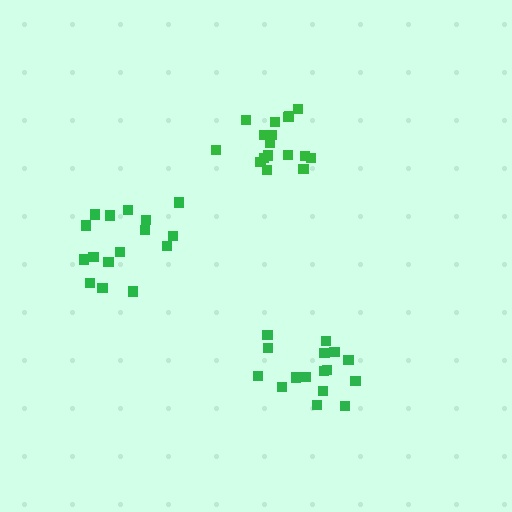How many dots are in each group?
Group 1: 16 dots, Group 2: 17 dots, Group 3: 16 dots (49 total).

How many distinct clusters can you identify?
There are 3 distinct clusters.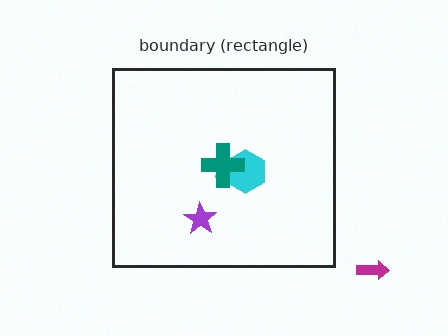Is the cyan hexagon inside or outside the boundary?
Inside.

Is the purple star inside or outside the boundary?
Inside.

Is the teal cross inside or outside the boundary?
Inside.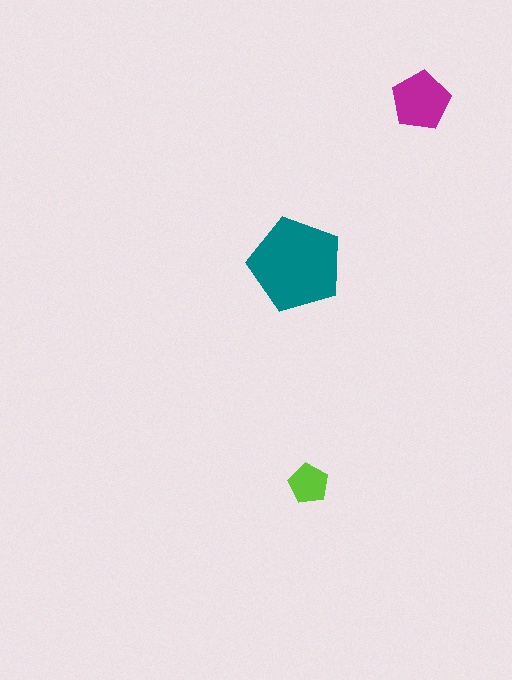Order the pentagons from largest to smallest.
the teal one, the magenta one, the lime one.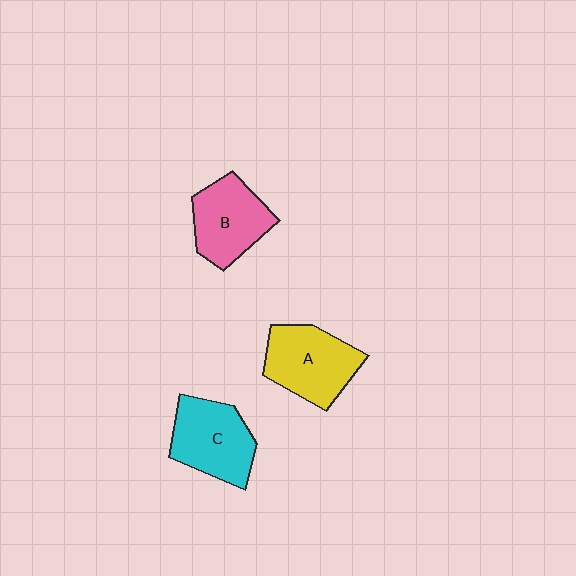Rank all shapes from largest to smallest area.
From largest to smallest: A (yellow), C (cyan), B (pink).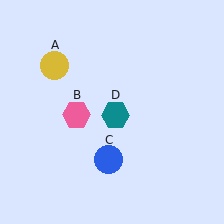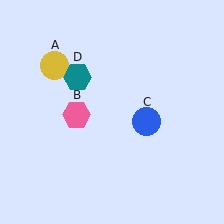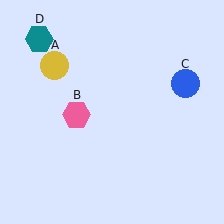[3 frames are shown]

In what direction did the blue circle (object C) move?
The blue circle (object C) moved up and to the right.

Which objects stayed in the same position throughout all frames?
Yellow circle (object A) and pink hexagon (object B) remained stationary.